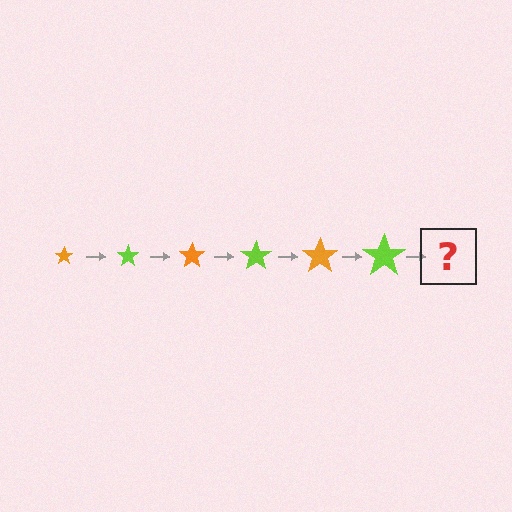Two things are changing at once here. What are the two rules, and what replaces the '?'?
The two rules are that the star grows larger each step and the color cycles through orange and lime. The '?' should be an orange star, larger than the previous one.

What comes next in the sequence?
The next element should be an orange star, larger than the previous one.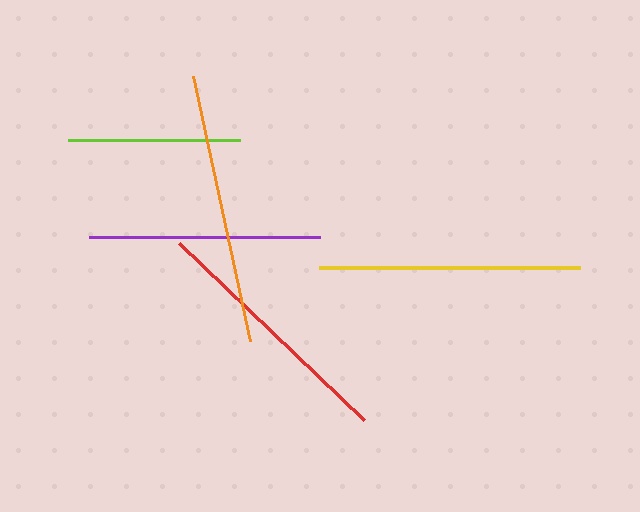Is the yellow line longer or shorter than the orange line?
The orange line is longer than the yellow line.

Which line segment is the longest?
The orange line is the longest at approximately 271 pixels.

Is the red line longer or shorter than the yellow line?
The yellow line is longer than the red line.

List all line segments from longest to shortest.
From longest to shortest: orange, yellow, red, purple, lime.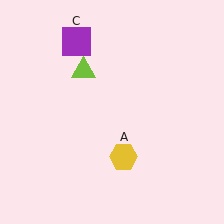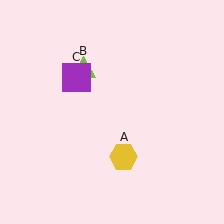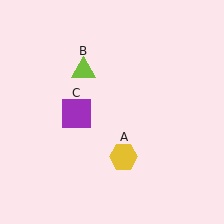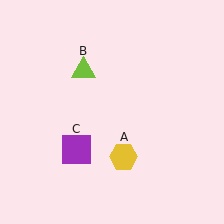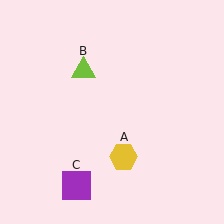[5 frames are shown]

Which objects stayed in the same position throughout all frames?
Yellow hexagon (object A) and lime triangle (object B) remained stationary.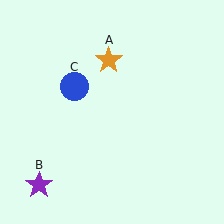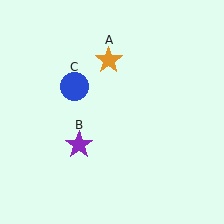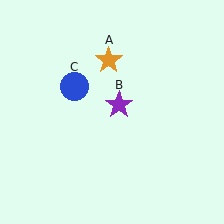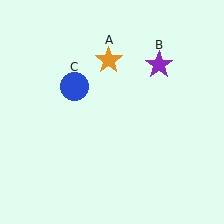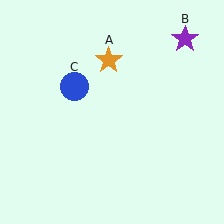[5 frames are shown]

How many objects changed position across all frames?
1 object changed position: purple star (object B).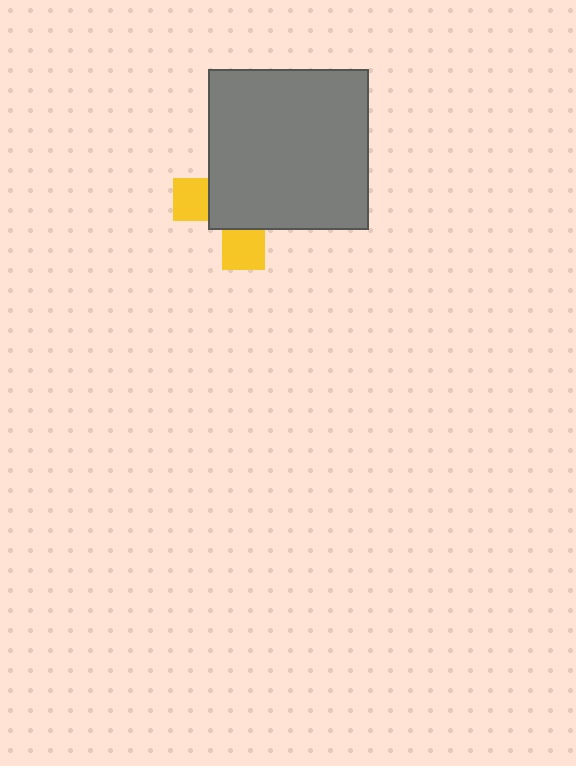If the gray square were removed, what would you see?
You would see the complete yellow cross.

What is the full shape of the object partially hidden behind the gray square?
The partially hidden object is a yellow cross.